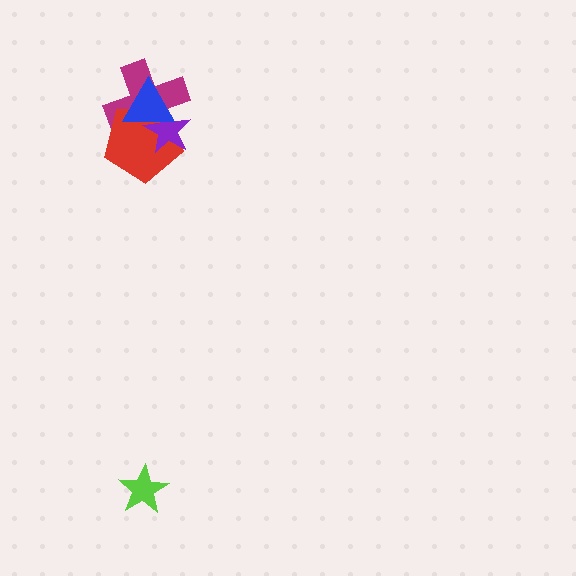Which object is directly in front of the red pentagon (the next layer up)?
The purple star is directly in front of the red pentagon.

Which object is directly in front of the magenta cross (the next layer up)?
The red pentagon is directly in front of the magenta cross.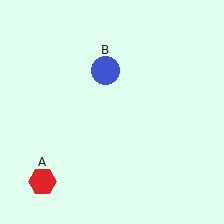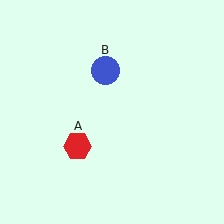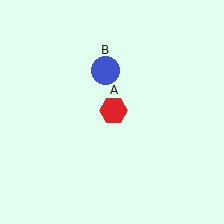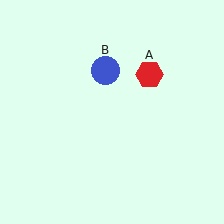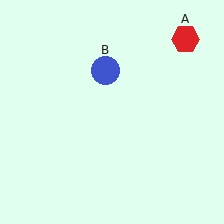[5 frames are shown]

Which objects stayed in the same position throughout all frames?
Blue circle (object B) remained stationary.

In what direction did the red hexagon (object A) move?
The red hexagon (object A) moved up and to the right.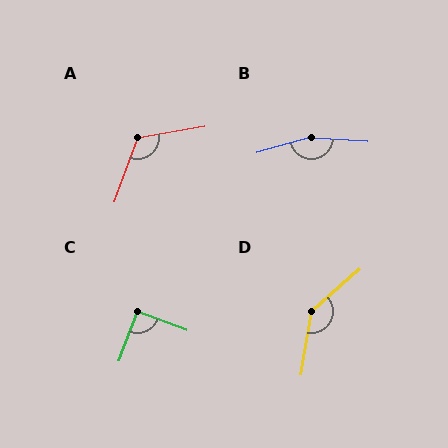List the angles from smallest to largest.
C (91°), A (120°), D (140°), B (161°).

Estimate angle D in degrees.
Approximately 140 degrees.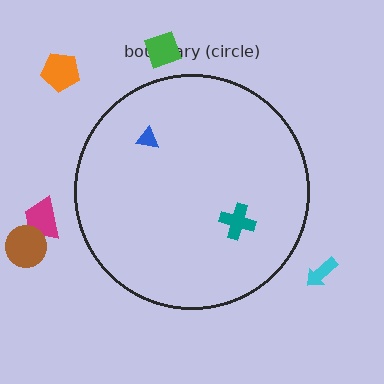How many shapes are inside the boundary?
2 inside, 5 outside.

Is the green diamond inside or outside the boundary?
Outside.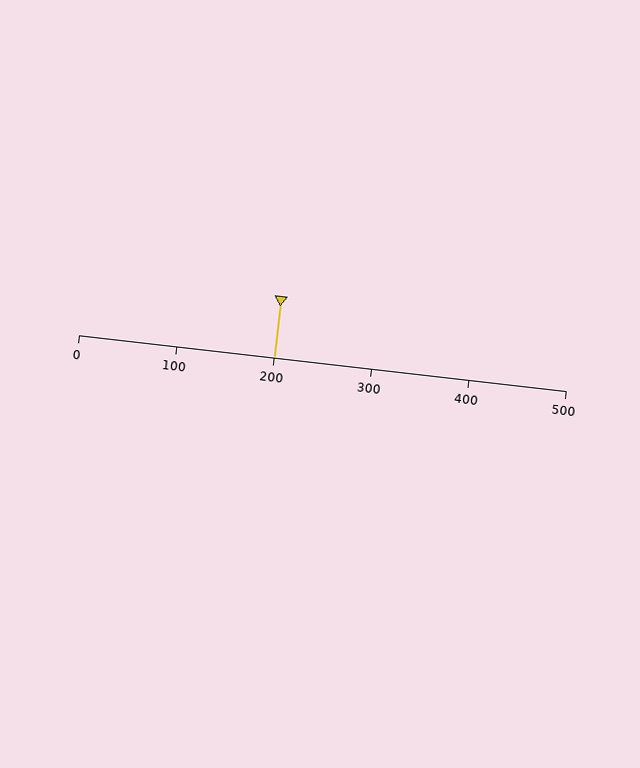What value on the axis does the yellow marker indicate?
The marker indicates approximately 200.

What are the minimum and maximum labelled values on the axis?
The axis runs from 0 to 500.